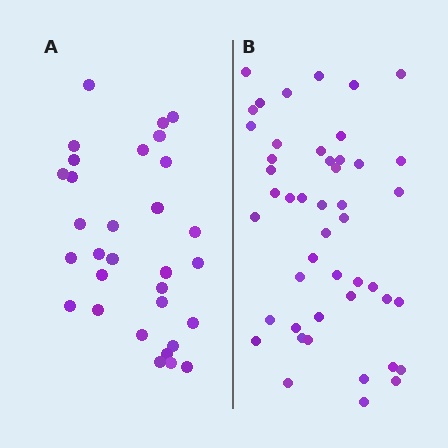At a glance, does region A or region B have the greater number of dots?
Region B (the right region) has more dots.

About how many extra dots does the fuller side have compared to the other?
Region B has approximately 15 more dots than region A.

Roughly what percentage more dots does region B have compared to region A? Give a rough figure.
About 50% more.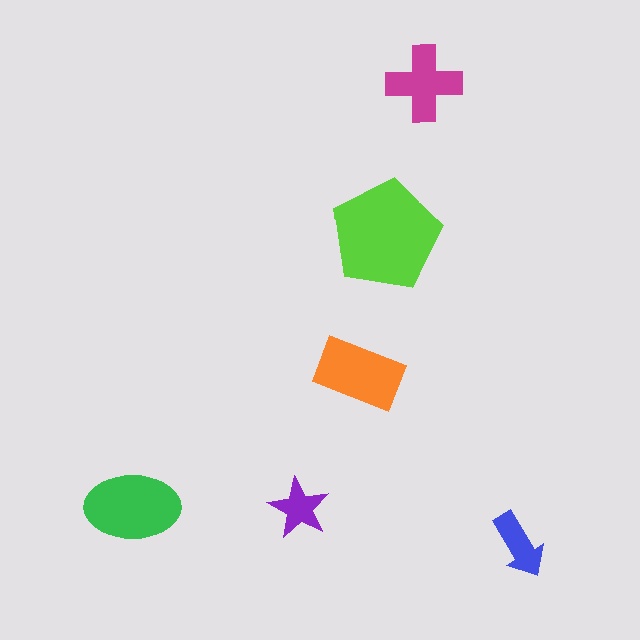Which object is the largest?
The lime pentagon.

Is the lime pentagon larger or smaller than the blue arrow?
Larger.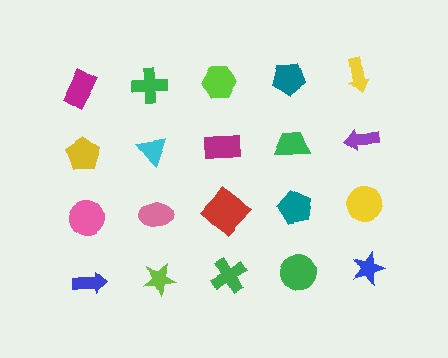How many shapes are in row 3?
5 shapes.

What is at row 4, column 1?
A blue arrow.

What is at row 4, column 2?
A lime star.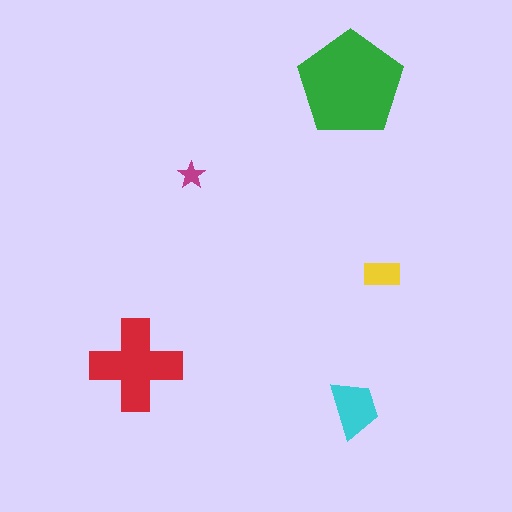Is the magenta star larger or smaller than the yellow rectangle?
Smaller.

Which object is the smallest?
The magenta star.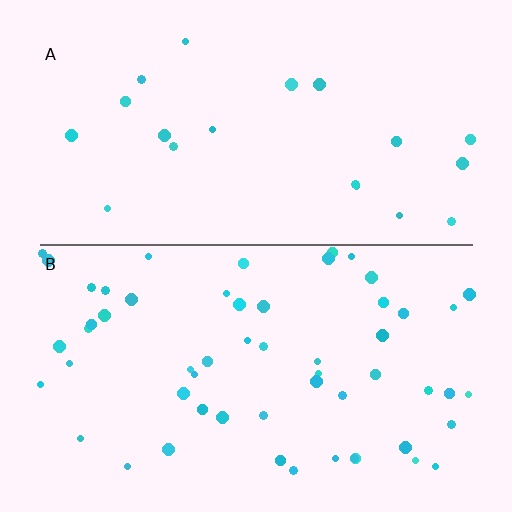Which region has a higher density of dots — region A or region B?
B (the bottom).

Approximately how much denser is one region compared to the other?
Approximately 2.9× — region B over region A.